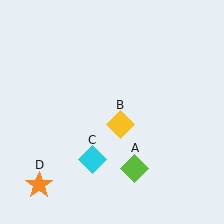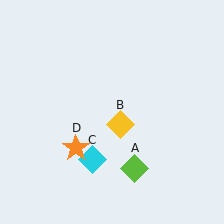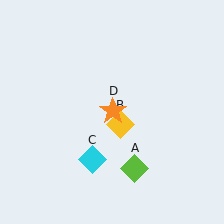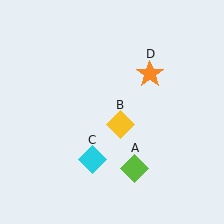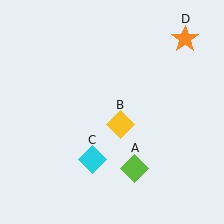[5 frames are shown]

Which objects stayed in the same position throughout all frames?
Lime diamond (object A) and yellow diamond (object B) and cyan diamond (object C) remained stationary.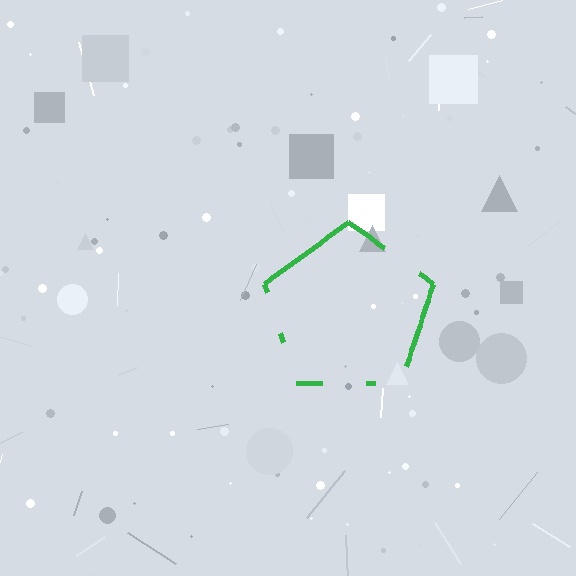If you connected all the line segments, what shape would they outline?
They would outline a pentagon.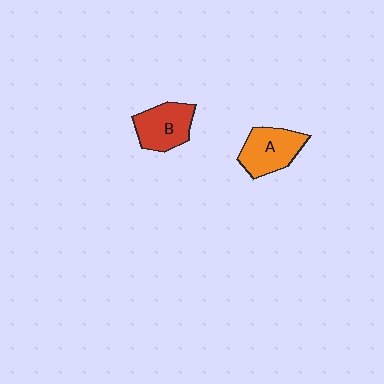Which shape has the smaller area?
Shape B (red).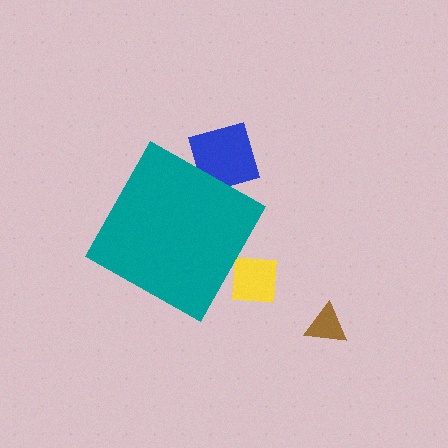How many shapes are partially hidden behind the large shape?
2 shapes are partially hidden.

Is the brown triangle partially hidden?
No, the brown triangle is fully visible.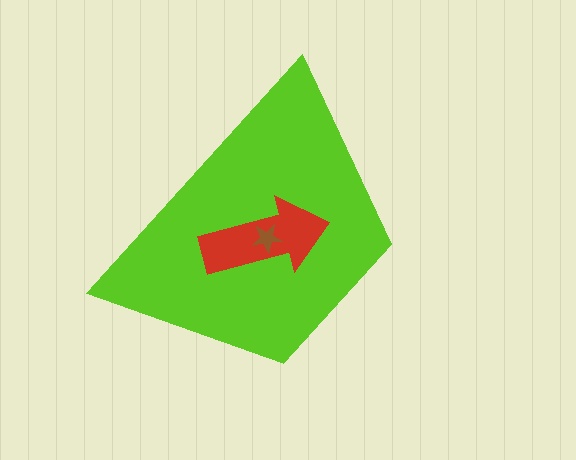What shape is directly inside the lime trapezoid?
The red arrow.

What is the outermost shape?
The lime trapezoid.